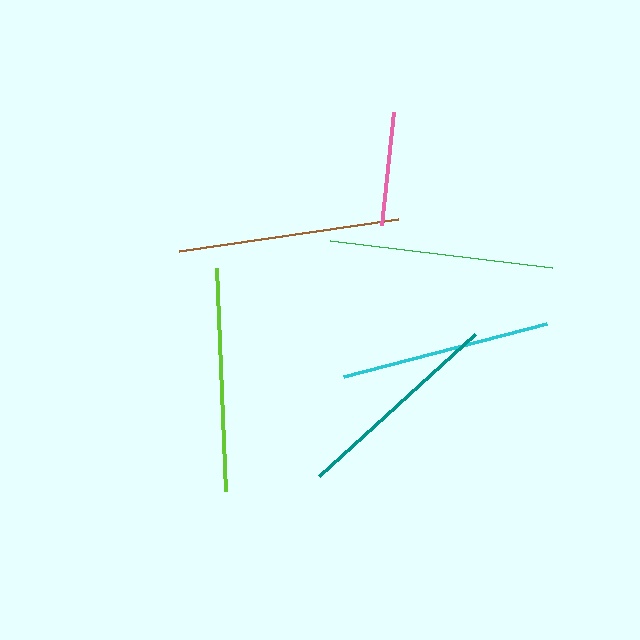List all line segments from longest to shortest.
From longest to shortest: green, lime, brown, teal, cyan, pink.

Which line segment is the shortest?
The pink line is the shortest at approximately 114 pixels.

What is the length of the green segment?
The green segment is approximately 223 pixels long.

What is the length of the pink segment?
The pink segment is approximately 114 pixels long.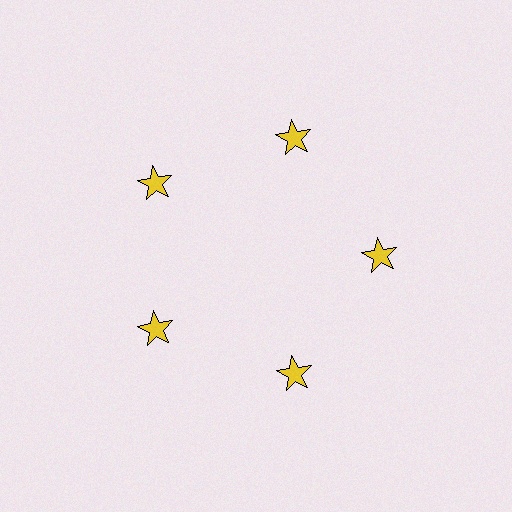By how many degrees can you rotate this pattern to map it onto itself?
The pattern maps onto itself every 72 degrees of rotation.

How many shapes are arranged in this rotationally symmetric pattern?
There are 5 shapes, arranged in 5 groups of 1.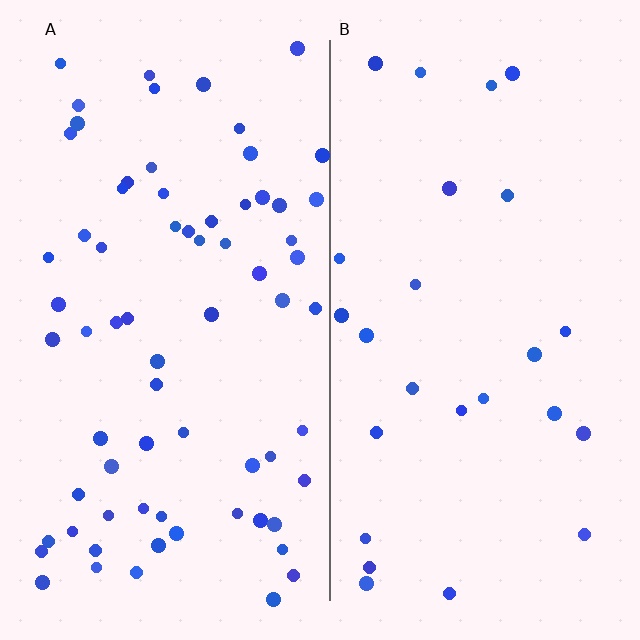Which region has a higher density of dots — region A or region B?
A (the left).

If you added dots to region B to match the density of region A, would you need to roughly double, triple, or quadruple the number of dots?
Approximately triple.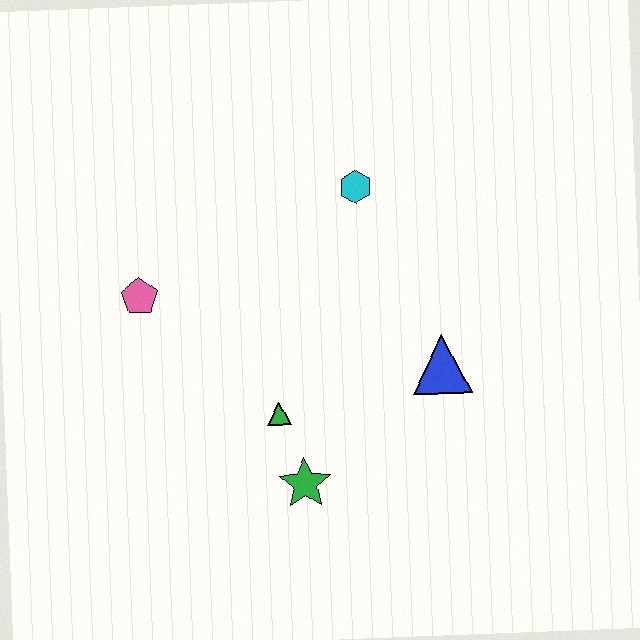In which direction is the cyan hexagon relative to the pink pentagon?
The cyan hexagon is to the right of the pink pentagon.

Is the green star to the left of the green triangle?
No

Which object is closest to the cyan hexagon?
The blue triangle is closest to the cyan hexagon.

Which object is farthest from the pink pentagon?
The blue triangle is farthest from the pink pentagon.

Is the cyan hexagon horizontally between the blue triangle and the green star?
Yes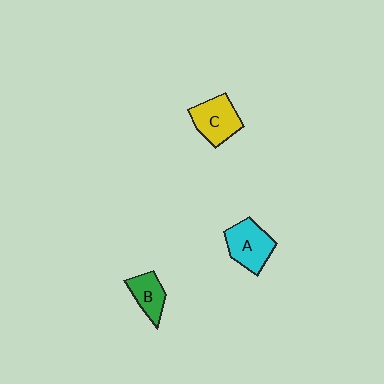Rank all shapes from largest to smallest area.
From largest to smallest: A (cyan), C (yellow), B (green).